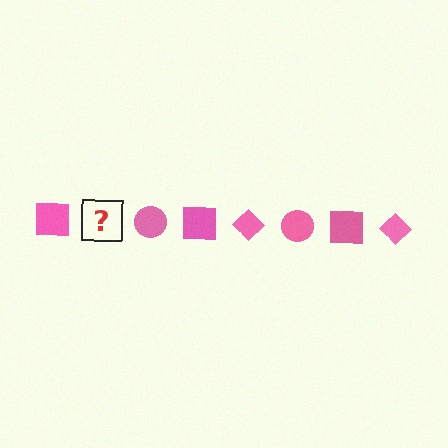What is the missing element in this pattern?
The missing element is a pink diamond.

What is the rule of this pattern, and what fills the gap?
The rule is that the pattern cycles through square, diamond, circle shapes in pink. The gap should be filled with a pink diamond.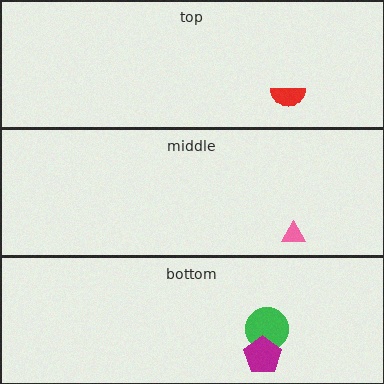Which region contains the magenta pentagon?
The bottom region.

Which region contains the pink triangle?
The middle region.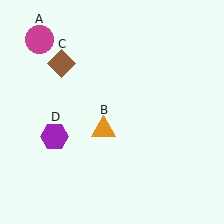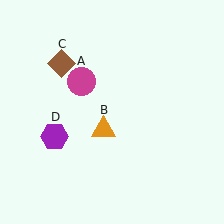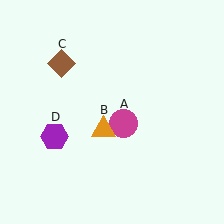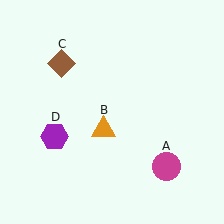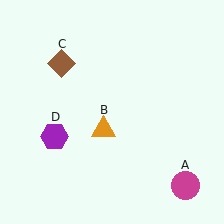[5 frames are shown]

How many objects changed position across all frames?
1 object changed position: magenta circle (object A).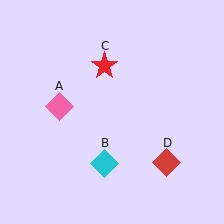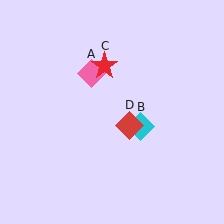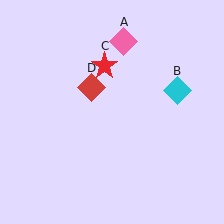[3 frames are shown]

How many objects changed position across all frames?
3 objects changed position: pink diamond (object A), cyan diamond (object B), red diamond (object D).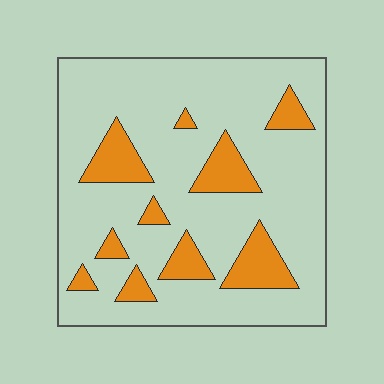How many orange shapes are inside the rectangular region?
10.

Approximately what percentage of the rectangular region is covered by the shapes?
Approximately 20%.